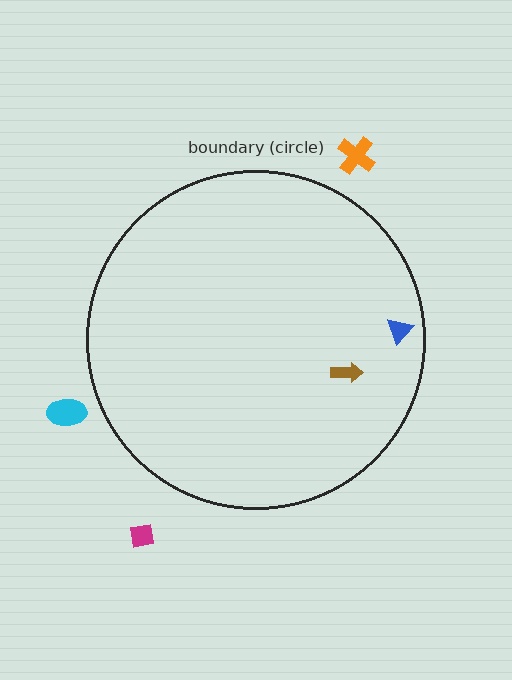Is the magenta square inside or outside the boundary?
Outside.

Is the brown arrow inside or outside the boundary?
Inside.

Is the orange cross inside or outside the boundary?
Outside.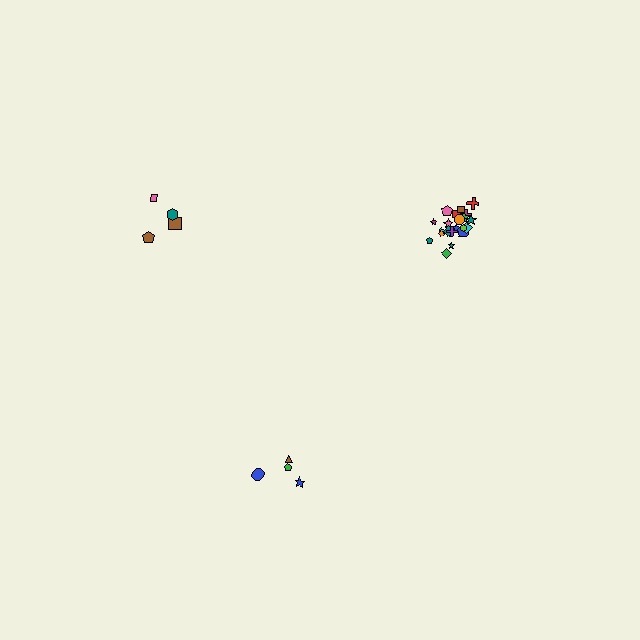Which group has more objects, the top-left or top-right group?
The top-right group.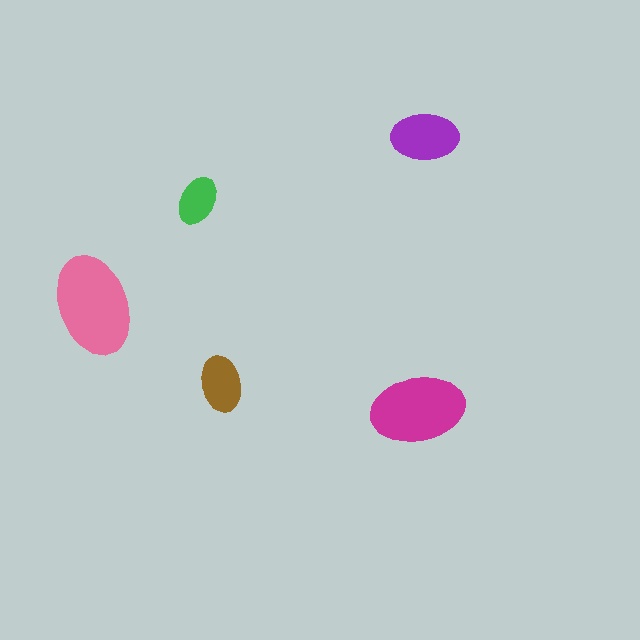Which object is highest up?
The purple ellipse is topmost.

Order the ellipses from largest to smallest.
the pink one, the magenta one, the purple one, the brown one, the green one.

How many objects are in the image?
There are 5 objects in the image.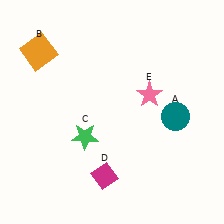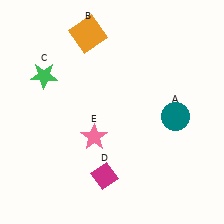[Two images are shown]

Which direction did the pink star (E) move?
The pink star (E) moved left.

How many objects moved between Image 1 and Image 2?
3 objects moved between the two images.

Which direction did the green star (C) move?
The green star (C) moved up.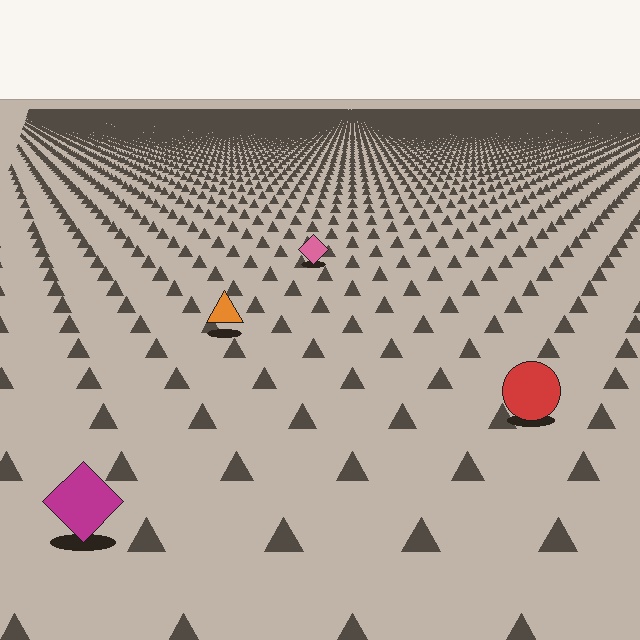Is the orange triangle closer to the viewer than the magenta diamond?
No. The magenta diamond is closer — you can tell from the texture gradient: the ground texture is coarser near it.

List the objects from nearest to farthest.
From nearest to farthest: the magenta diamond, the red circle, the orange triangle, the pink diamond.